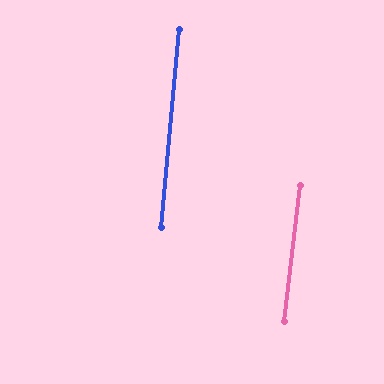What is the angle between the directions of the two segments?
Approximately 1 degree.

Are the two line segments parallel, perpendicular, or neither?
Parallel — their directions differ by only 1.2°.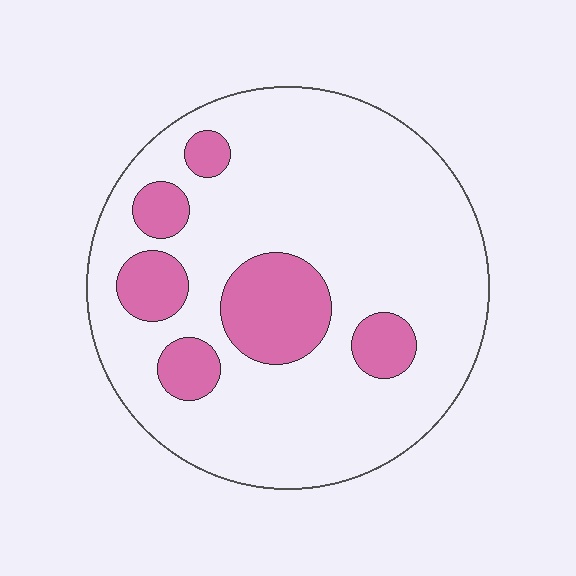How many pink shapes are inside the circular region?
6.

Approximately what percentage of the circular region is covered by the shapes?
Approximately 20%.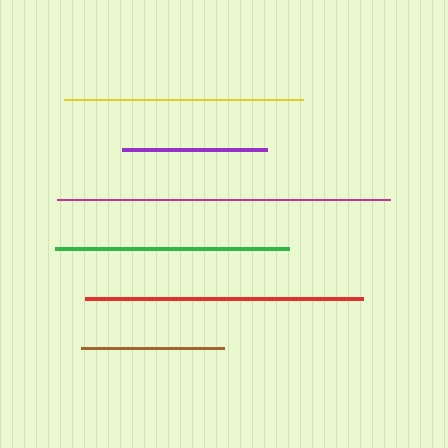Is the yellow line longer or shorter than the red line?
The red line is longer than the yellow line.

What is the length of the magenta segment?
The magenta segment is approximately 334 pixels long.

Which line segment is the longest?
The magenta line is the longest at approximately 334 pixels.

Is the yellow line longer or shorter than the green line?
The yellow line is longer than the green line.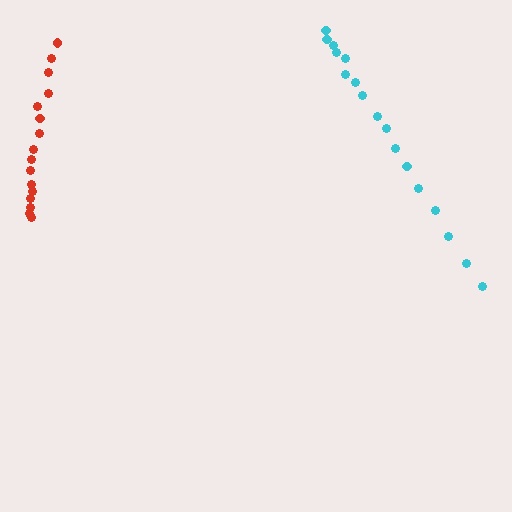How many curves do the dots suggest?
There are 2 distinct paths.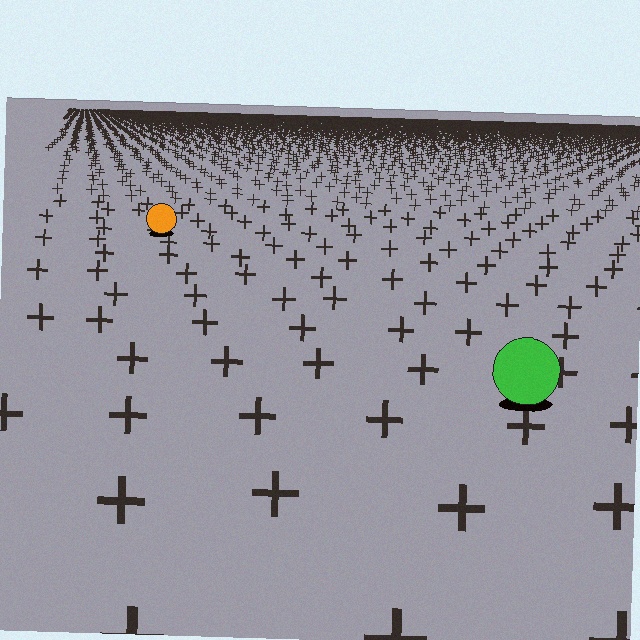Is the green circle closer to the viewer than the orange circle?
Yes. The green circle is closer — you can tell from the texture gradient: the ground texture is coarser near it.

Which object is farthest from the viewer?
The orange circle is farthest from the viewer. It appears smaller and the ground texture around it is denser.